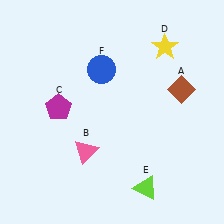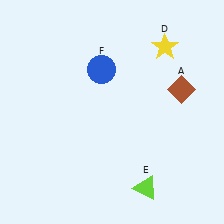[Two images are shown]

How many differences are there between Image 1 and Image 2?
There are 2 differences between the two images.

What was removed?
The magenta pentagon (C), the pink triangle (B) were removed in Image 2.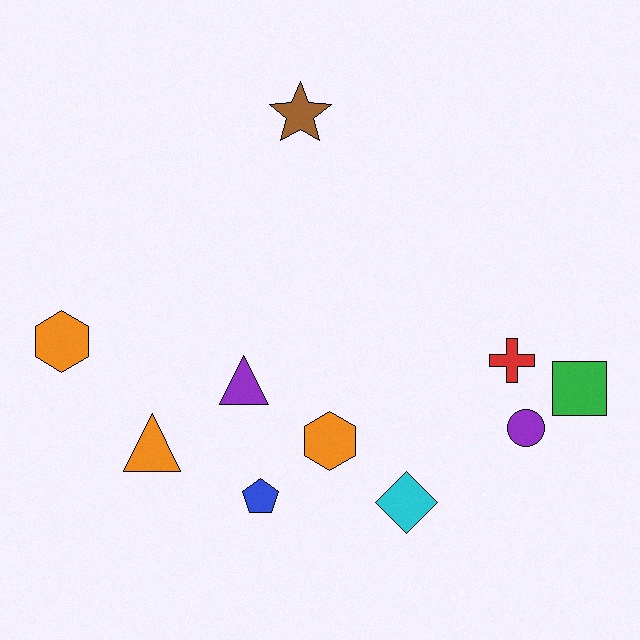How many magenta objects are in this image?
There are no magenta objects.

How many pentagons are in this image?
There is 1 pentagon.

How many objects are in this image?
There are 10 objects.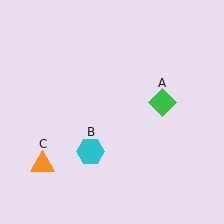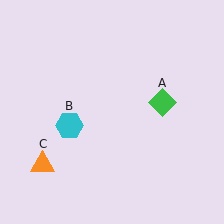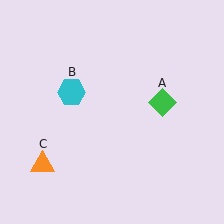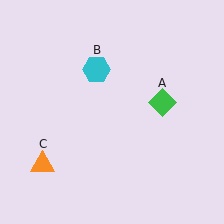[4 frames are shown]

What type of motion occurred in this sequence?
The cyan hexagon (object B) rotated clockwise around the center of the scene.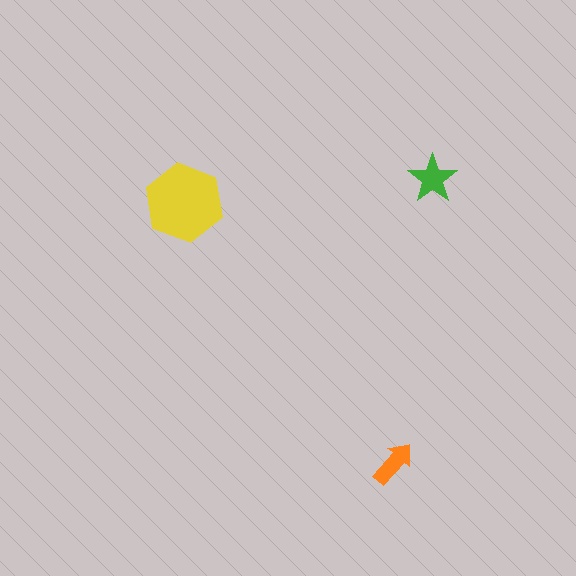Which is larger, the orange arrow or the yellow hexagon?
The yellow hexagon.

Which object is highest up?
The green star is topmost.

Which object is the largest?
The yellow hexagon.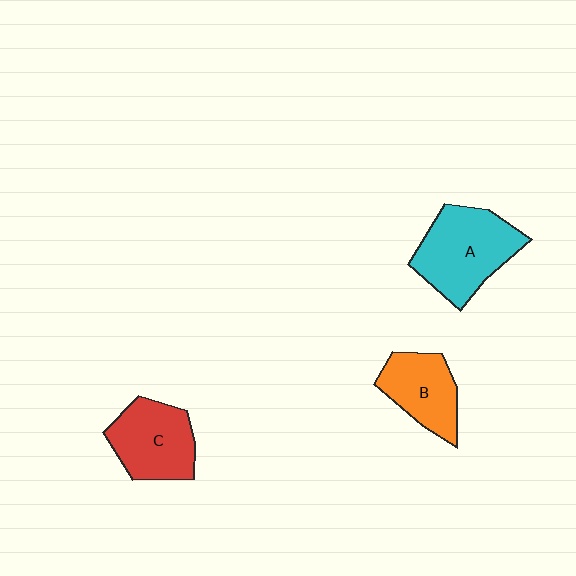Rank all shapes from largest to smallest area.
From largest to smallest: A (cyan), C (red), B (orange).